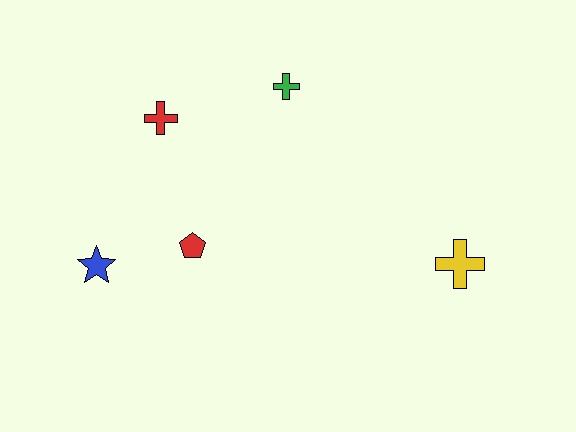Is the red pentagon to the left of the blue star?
No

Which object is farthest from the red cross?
The yellow cross is farthest from the red cross.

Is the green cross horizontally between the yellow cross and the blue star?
Yes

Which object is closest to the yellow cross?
The green cross is closest to the yellow cross.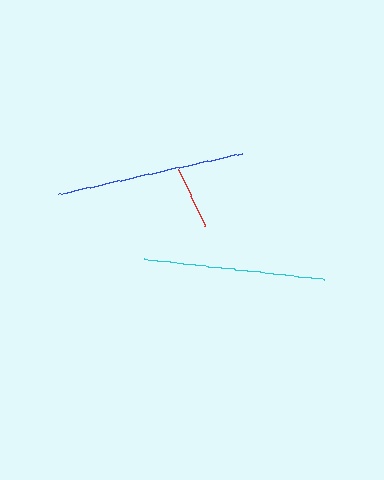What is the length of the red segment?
The red segment is approximately 63 pixels long.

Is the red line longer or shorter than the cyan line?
The cyan line is longer than the red line.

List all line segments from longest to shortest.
From longest to shortest: blue, cyan, red.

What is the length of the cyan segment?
The cyan segment is approximately 180 pixels long.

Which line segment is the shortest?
The red line is the shortest at approximately 63 pixels.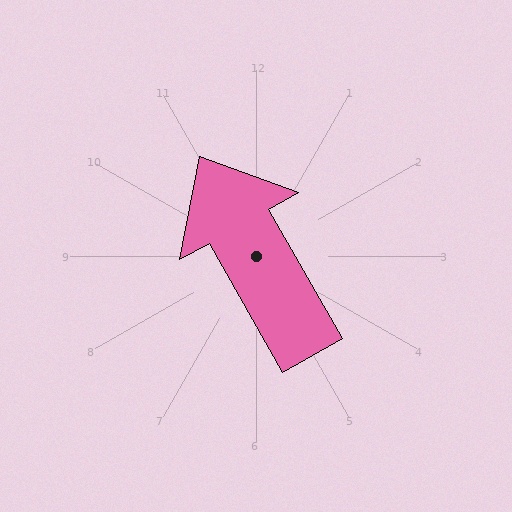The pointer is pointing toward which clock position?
Roughly 11 o'clock.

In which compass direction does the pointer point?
Northwest.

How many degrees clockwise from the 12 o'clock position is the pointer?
Approximately 331 degrees.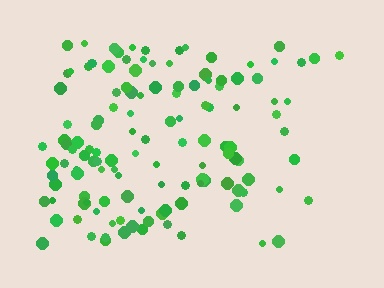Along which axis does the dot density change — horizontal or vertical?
Horizontal.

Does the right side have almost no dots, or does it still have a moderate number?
Still a moderate number, just noticeably fewer than the left.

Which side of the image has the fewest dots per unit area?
The right.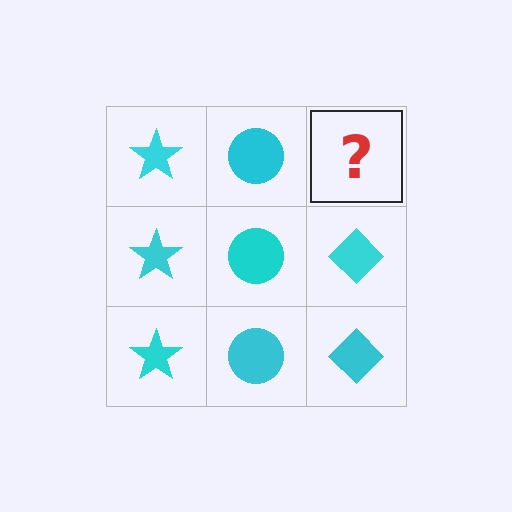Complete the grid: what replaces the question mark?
The question mark should be replaced with a cyan diamond.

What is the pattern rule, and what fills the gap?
The rule is that each column has a consistent shape. The gap should be filled with a cyan diamond.